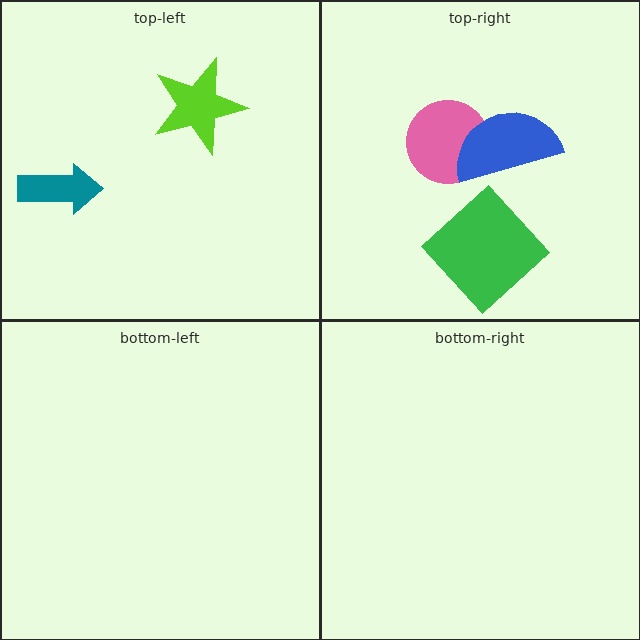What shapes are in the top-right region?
The pink circle, the green diamond, the blue semicircle.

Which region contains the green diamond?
The top-right region.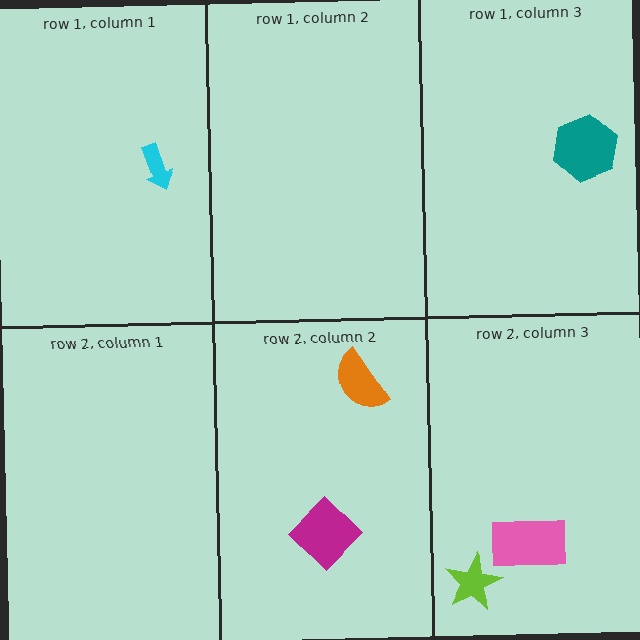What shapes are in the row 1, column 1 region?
The cyan arrow.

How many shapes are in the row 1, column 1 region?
1.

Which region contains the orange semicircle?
The row 2, column 2 region.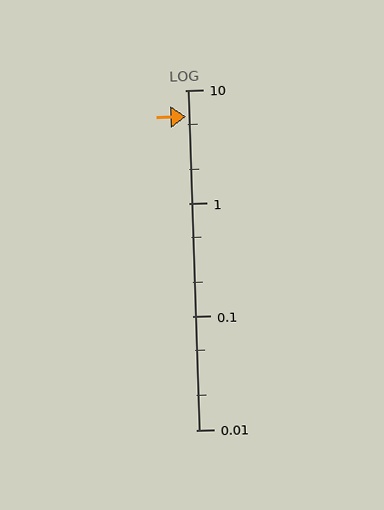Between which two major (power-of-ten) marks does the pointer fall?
The pointer is between 1 and 10.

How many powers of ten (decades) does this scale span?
The scale spans 3 decades, from 0.01 to 10.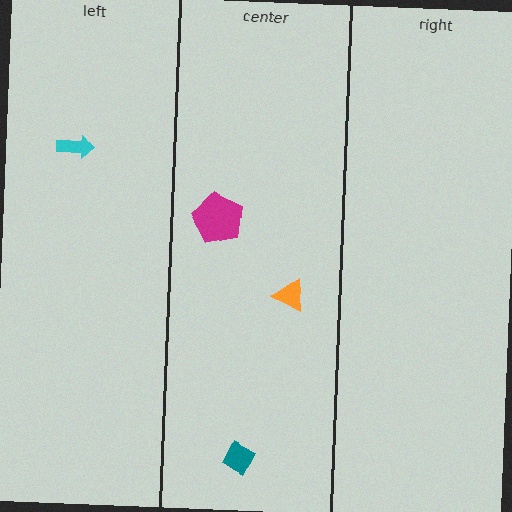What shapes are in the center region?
The teal diamond, the orange triangle, the magenta pentagon.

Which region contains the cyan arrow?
The left region.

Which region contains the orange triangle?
The center region.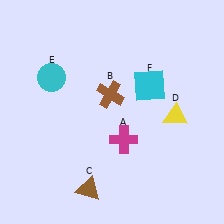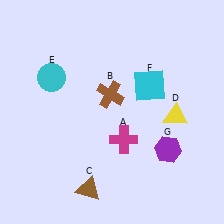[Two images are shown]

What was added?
A purple hexagon (G) was added in Image 2.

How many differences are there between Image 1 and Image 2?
There is 1 difference between the two images.